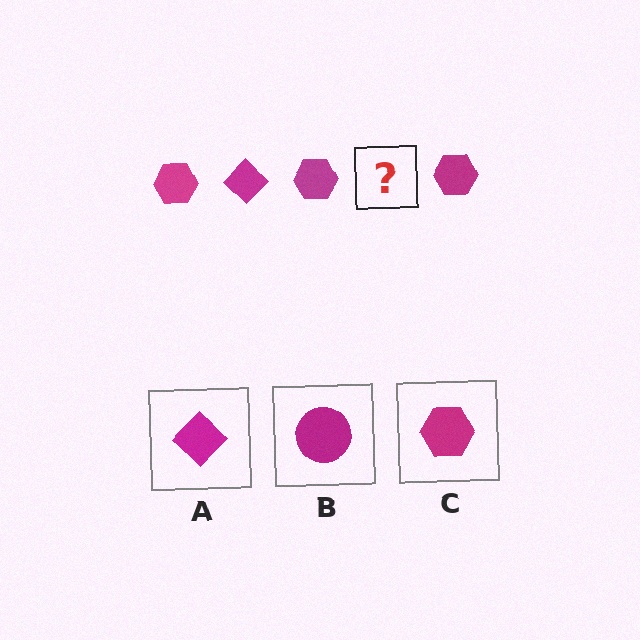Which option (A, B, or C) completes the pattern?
A.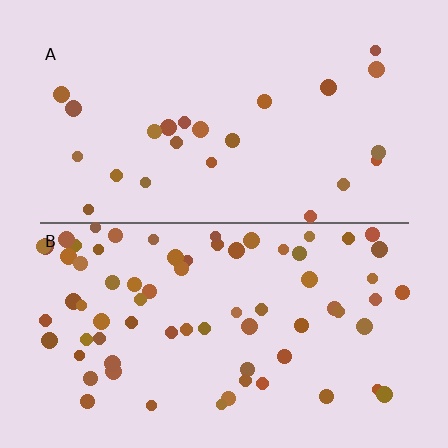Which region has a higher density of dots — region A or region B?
B (the bottom).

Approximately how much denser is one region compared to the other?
Approximately 3.0× — region B over region A.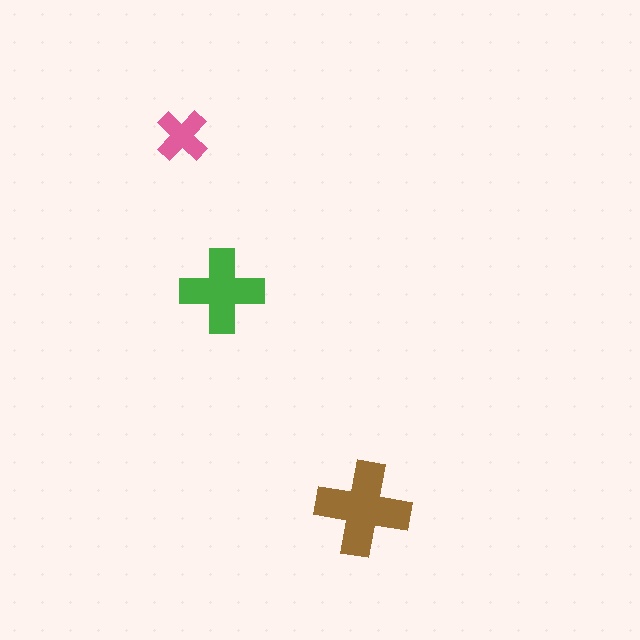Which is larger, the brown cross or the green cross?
The brown one.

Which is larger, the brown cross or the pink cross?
The brown one.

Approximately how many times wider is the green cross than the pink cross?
About 1.5 times wider.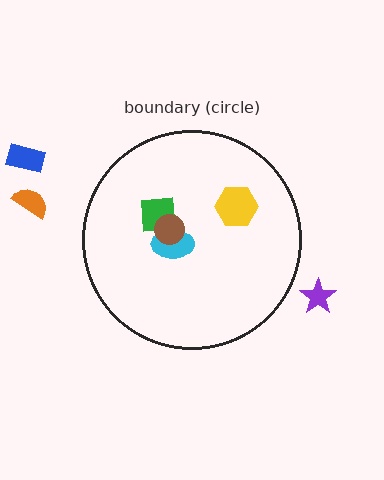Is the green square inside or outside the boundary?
Inside.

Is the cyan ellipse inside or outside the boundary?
Inside.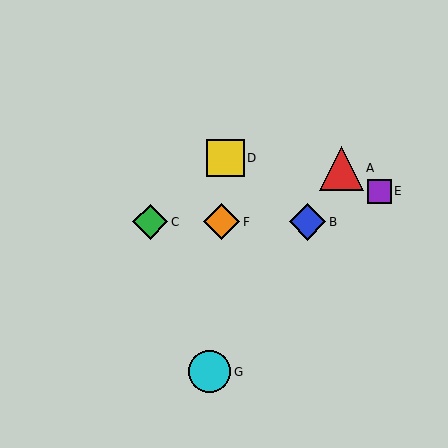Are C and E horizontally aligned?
No, C is at y≈222 and E is at y≈191.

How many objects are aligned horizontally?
3 objects (B, C, F) are aligned horizontally.